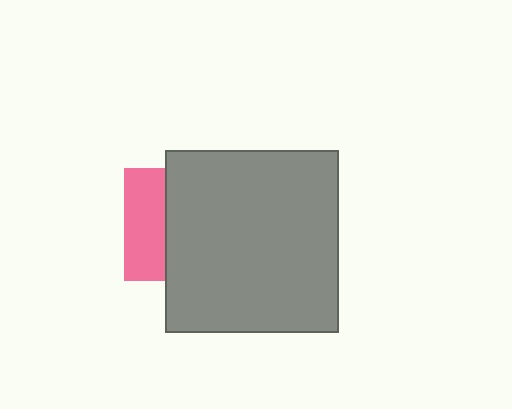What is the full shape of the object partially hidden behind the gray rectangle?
The partially hidden object is a pink square.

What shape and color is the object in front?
The object in front is a gray rectangle.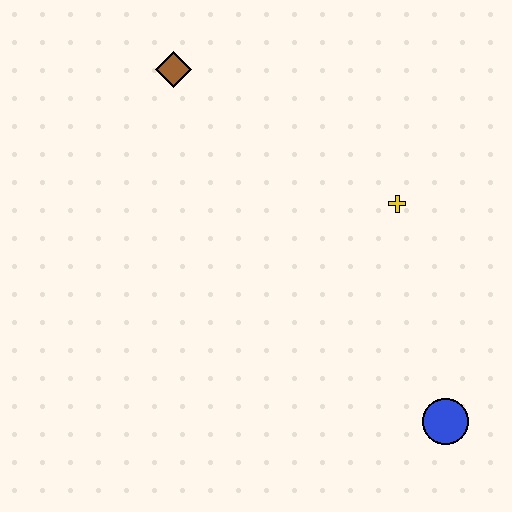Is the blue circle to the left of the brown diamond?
No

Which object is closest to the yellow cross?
The blue circle is closest to the yellow cross.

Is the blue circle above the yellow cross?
No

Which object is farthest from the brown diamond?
The blue circle is farthest from the brown diamond.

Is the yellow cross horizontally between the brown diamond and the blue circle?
Yes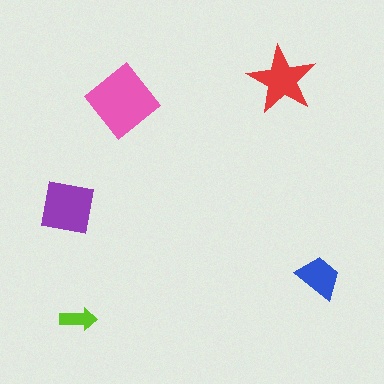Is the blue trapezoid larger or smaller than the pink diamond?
Smaller.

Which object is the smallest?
The lime arrow.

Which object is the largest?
The pink diamond.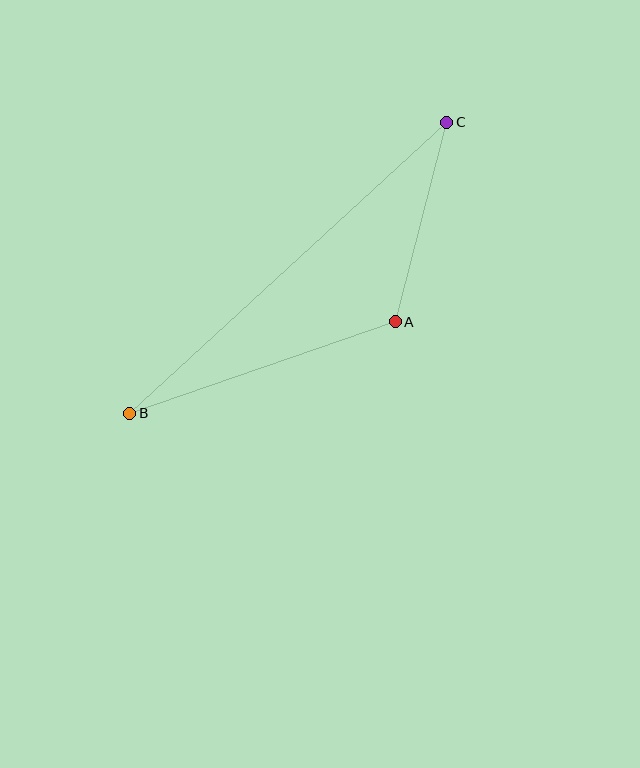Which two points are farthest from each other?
Points B and C are farthest from each other.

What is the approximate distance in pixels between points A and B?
The distance between A and B is approximately 281 pixels.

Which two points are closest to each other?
Points A and C are closest to each other.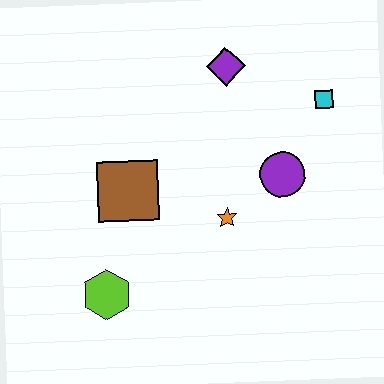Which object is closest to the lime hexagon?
The brown square is closest to the lime hexagon.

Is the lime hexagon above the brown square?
No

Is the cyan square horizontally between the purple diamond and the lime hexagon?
No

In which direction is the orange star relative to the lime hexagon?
The orange star is to the right of the lime hexagon.